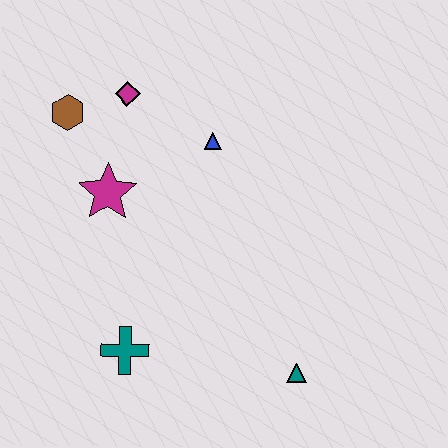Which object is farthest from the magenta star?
The teal triangle is farthest from the magenta star.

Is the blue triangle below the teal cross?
No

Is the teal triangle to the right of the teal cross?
Yes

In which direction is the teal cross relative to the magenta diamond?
The teal cross is below the magenta diamond.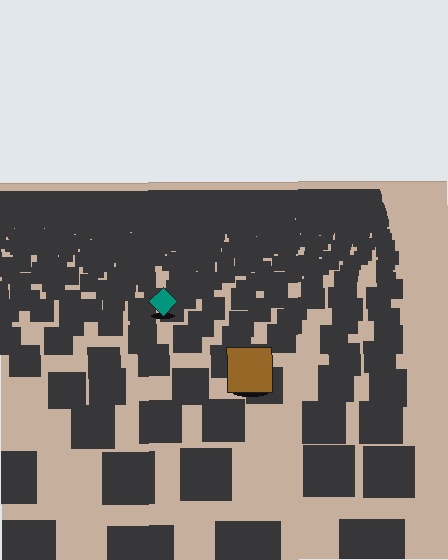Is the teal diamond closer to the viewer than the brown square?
No. The brown square is closer — you can tell from the texture gradient: the ground texture is coarser near it.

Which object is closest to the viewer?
The brown square is closest. The texture marks near it are larger and more spread out.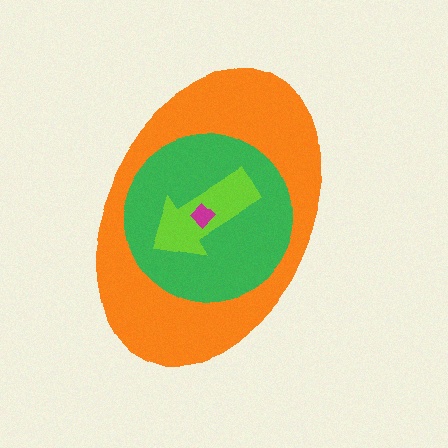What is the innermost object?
The magenta diamond.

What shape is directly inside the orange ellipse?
The green circle.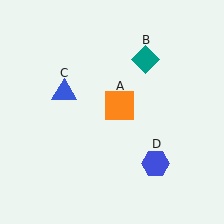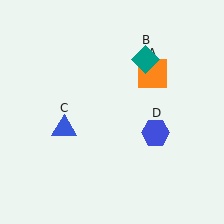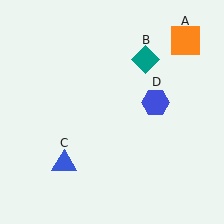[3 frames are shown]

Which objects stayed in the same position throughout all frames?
Teal diamond (object B) remained stationary.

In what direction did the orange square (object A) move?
The orange square (object A) moved up and to the right.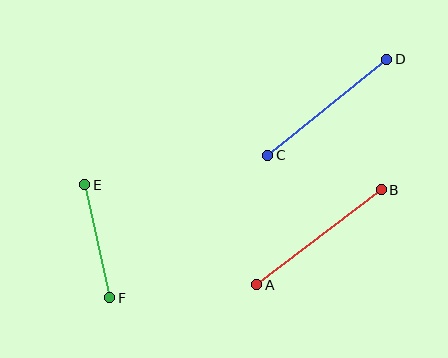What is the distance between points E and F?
The distance is approximately 116 pixels.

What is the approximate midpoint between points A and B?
The midpoint is at approximately (319, 237) pixels.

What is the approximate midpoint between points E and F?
The midpoint is at approximately (97, 241) pixels.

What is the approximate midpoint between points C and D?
The midpoint is at approximately (327, 107) pixels.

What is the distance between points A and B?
The distance is approximately 157 pixels.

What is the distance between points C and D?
The distance is approximately 153 pixels.